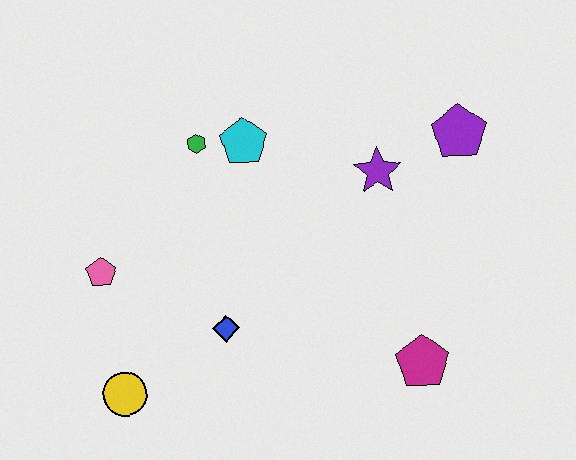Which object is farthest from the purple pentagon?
The yellow circle is farthest from the purple pentagon.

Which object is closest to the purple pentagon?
The purple star is closest to the purple pentagon.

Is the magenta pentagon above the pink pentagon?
No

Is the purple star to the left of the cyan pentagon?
No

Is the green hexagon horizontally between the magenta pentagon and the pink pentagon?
Yes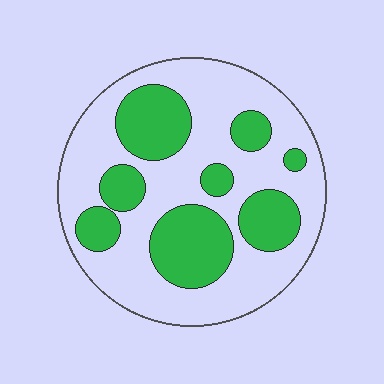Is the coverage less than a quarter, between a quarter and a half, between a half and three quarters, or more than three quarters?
Between a quarter and a half.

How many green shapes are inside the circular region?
8.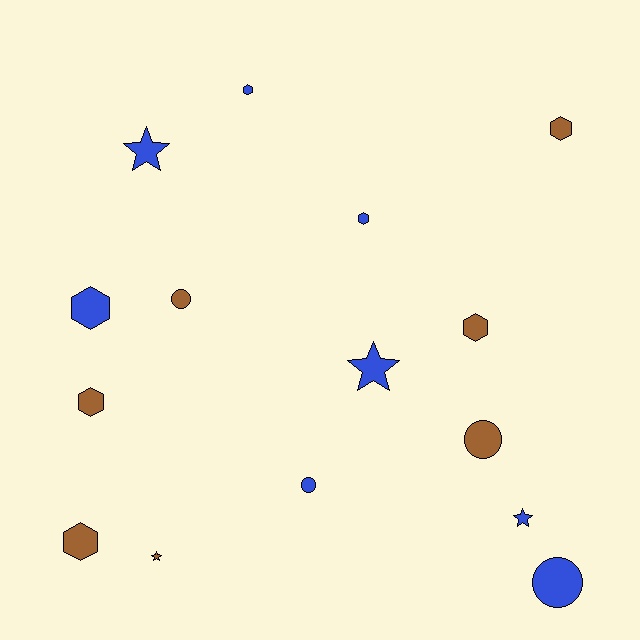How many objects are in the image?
There are 15 objects.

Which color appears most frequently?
Blue, with 8 objects.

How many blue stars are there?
There are 3 blue stars.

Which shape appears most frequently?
Hexagon, with 7 objects.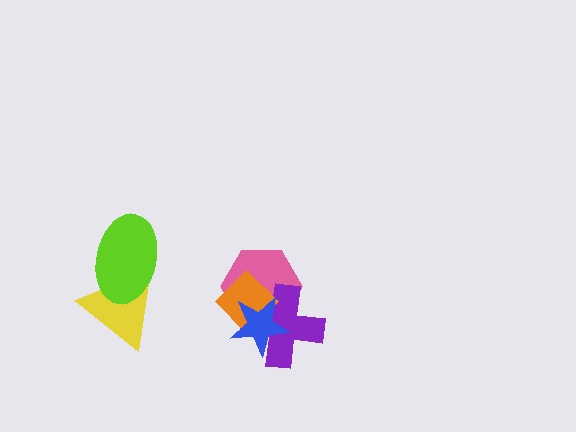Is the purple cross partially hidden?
Yes, it is partially covered by another shape.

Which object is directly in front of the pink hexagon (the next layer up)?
The purple cross is directly in front of the pink hexagon.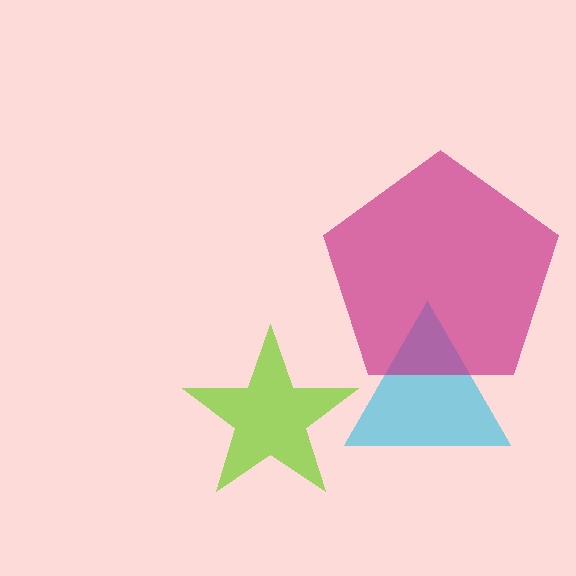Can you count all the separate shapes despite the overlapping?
Yes, there are 3 separate shapes.